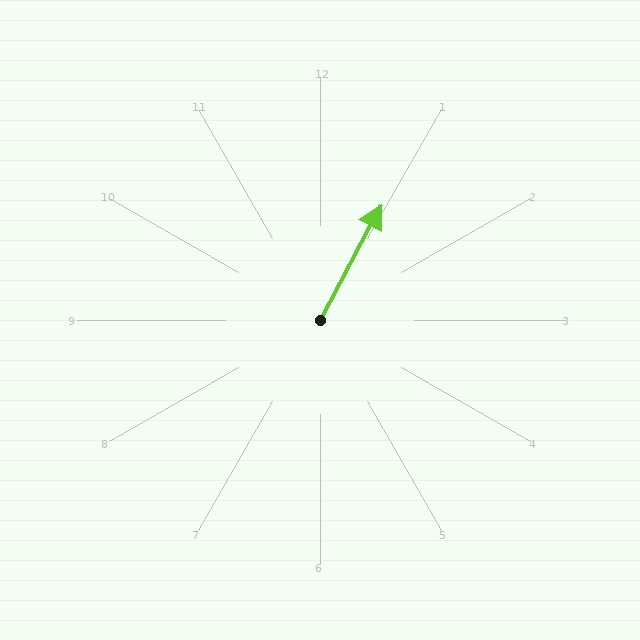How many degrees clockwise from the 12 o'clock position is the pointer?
Approximately 28 degrees.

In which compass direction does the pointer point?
Northeast.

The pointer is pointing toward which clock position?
Roughly 1 o'clock.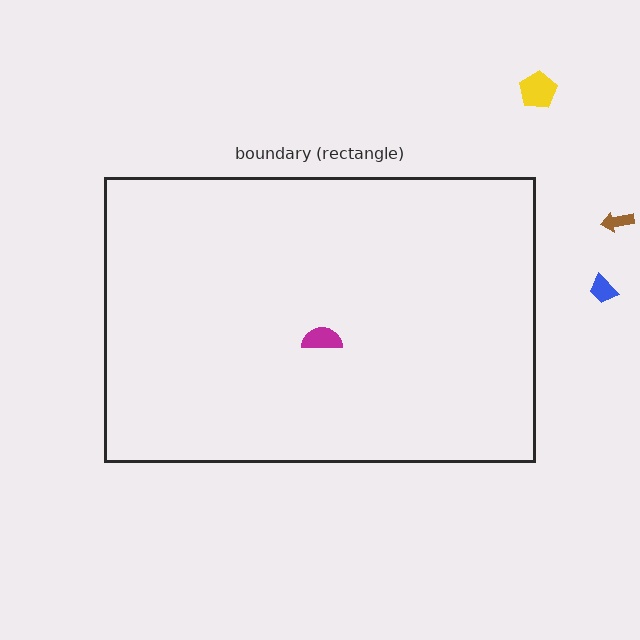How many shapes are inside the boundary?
1 inside, 3 outside.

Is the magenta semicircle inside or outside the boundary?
Inside.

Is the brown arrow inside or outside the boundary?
Outside.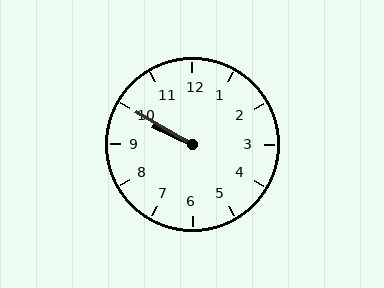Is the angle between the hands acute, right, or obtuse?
It is acute.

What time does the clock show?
9:50.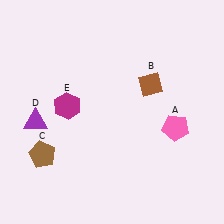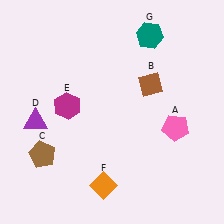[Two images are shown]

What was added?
An orange diamond (F), a teal hexagon (G) were added in Image 2.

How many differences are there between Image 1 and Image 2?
There are 2 differences between the two images.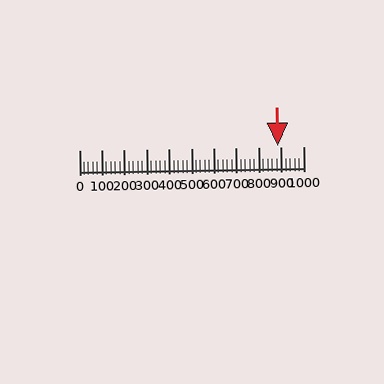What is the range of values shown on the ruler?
The ruler shows values from 0 to 1000.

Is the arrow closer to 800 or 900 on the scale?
The arrow is closer to 900.